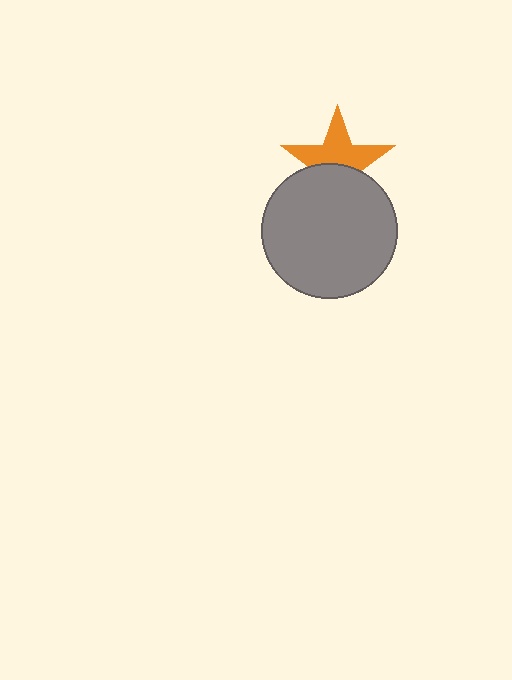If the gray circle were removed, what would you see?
You would see the complete orange star.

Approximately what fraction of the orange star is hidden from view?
Roughly 45% of the orange star is hidden behind the gray circle.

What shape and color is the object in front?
The object in front is a gray circle.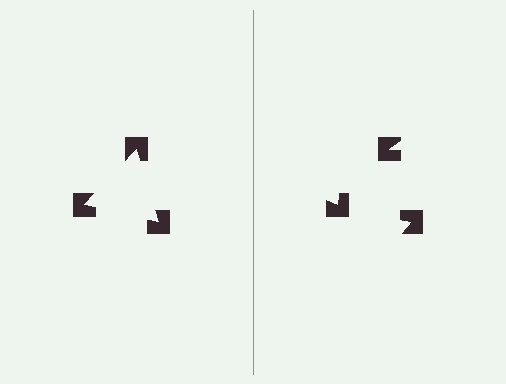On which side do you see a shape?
An illusory triangle appears on the left side. On the right side the wedge cuts are rotated, so no coherent shape forms.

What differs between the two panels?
The notched squares are positioned identically on both sides; only the wedge orientations differ. On the left they align to a triangle; on the right they are misaligned.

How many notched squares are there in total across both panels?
6 — 3 on each side.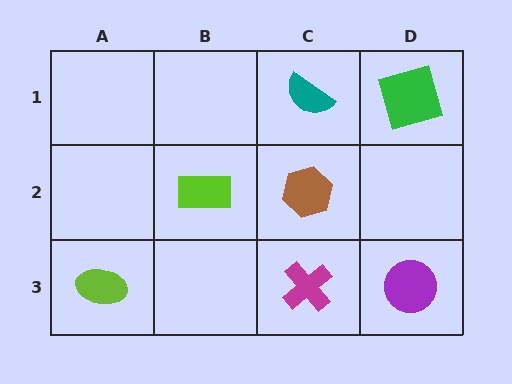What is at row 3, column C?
A magenta cross.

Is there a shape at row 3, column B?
No, that cell is empty.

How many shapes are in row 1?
2 shapes.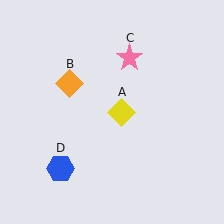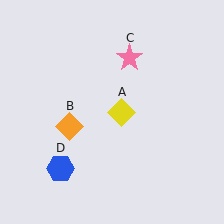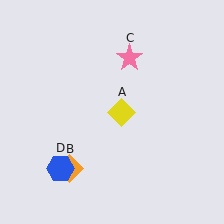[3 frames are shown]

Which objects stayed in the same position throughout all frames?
Yellow diamond (object A) and pink star (object C) and blue hexagon (object D) remained stationary.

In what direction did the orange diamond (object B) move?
The orange diamond (object B) moved down.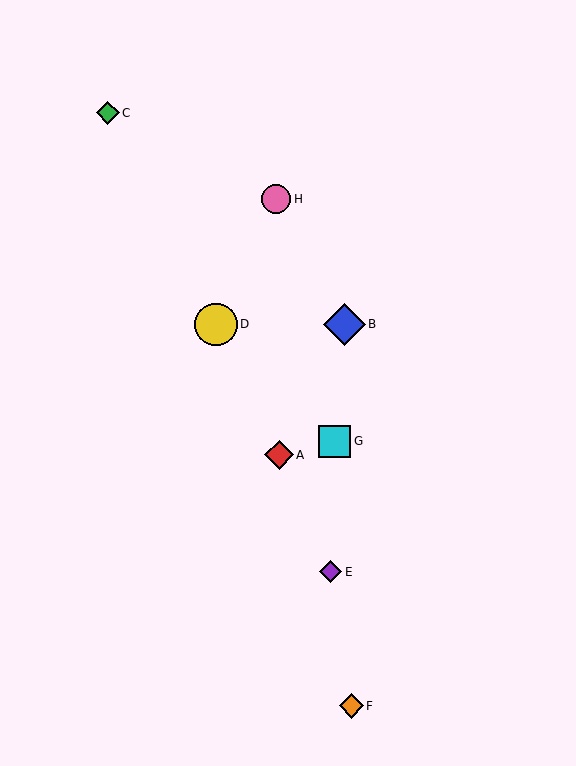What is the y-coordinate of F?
Object F is at y≈706.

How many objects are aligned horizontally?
2 objects (B, D) are aligned horizontally.